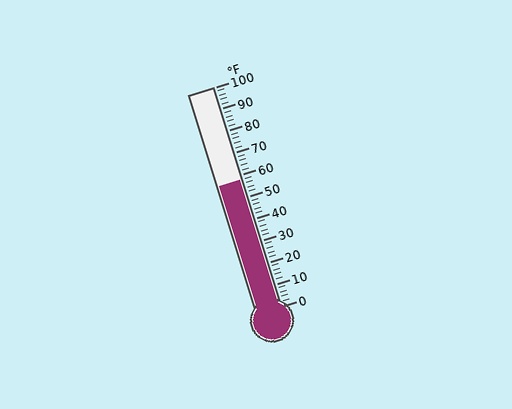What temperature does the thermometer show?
The thermometer shows approximately 58°F.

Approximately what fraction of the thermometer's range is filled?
The thermometer is filled to approximately 60% of its range.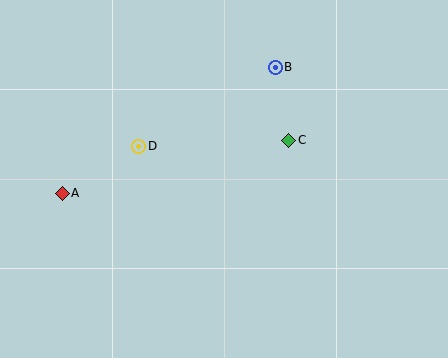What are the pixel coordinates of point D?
Point D is at (139, 146).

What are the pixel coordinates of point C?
Point C is at (289, 140).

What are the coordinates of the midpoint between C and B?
The midpoint between C and B is at (282, 104).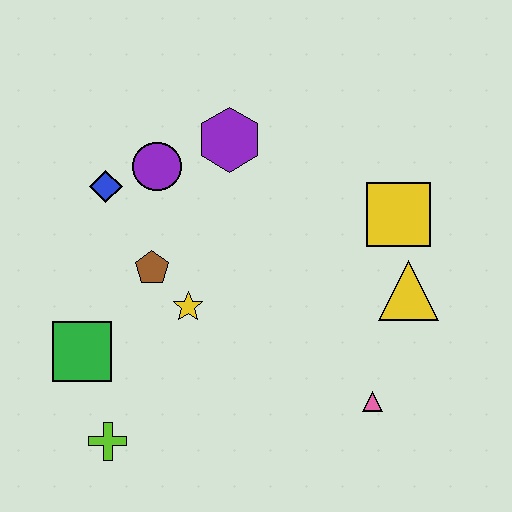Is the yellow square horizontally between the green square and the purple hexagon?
No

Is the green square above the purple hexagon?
No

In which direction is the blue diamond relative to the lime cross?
The blue diamond is above the lime cross.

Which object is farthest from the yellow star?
The yellow square is farthest from the yellow star.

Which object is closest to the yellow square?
The yellow triangle is closest to the yellow square.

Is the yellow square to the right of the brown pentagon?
Yes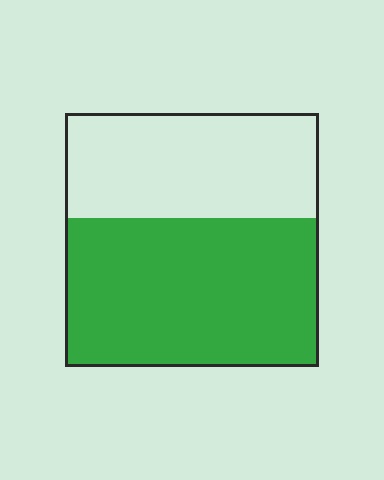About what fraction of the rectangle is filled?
About three fifths (3/5).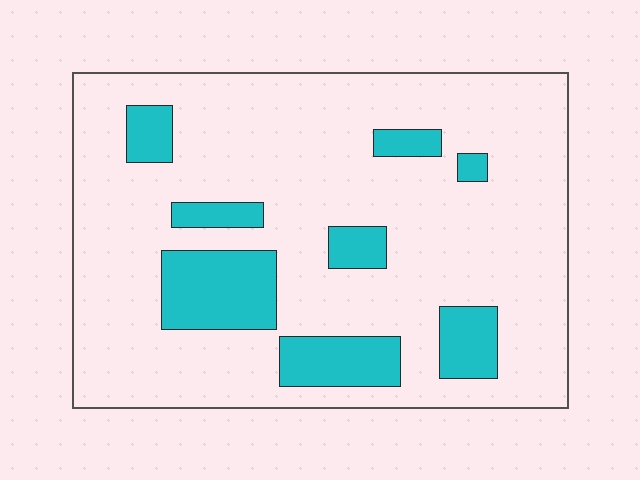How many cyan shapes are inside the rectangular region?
8.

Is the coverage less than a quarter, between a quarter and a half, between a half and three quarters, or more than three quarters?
Less than a quarter.